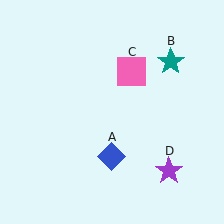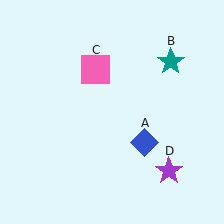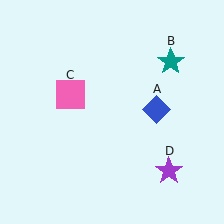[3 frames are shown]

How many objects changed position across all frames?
2 objects changed position: blue diamond (object A), pink square (object C).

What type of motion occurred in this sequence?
The blue diamond (object A), pink square (object C) rotated counterclockwise around the center of the scene.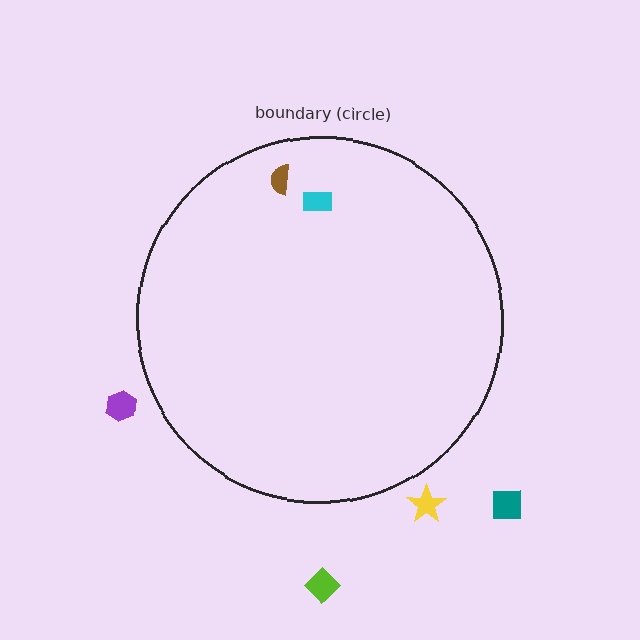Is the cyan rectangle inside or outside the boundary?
Inside.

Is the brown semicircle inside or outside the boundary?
Inside.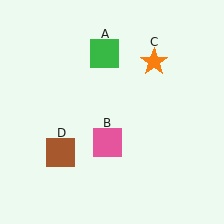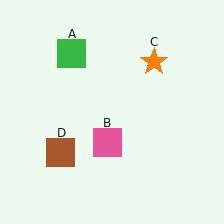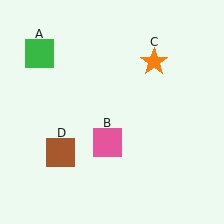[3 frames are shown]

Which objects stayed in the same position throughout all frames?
Pink square (object B) and orange star (object C) and brown square (object D) remained stationary.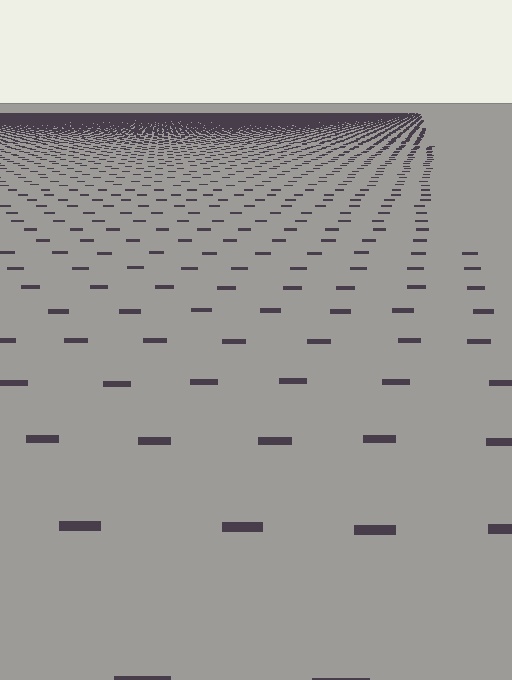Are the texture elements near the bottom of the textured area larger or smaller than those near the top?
Larger. Near the bottom, elements are closer to the viewer and appear at a bigger on-screen size.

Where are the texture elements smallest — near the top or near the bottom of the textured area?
Near the top.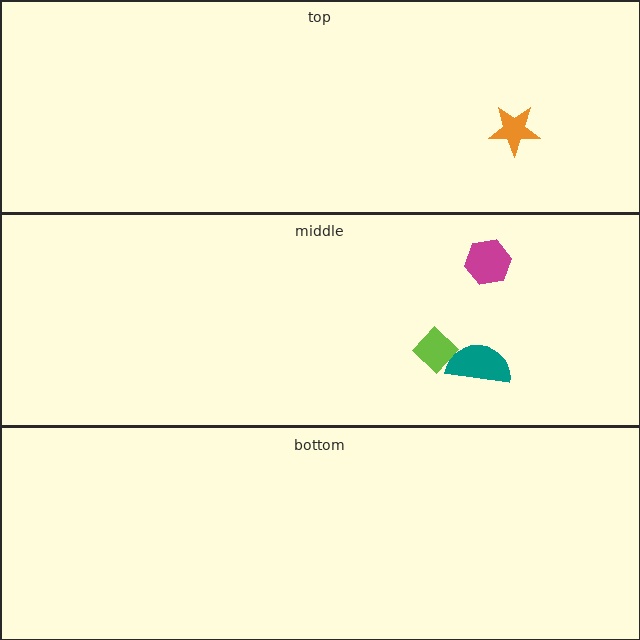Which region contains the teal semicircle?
The middle region.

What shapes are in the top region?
The orange star.